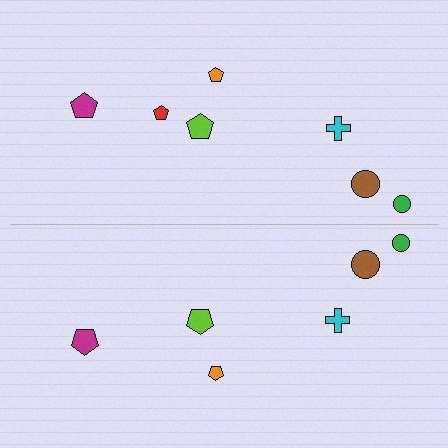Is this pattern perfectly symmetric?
No, the pattern is not perfectly symmetric. A red pentagon is missing from the bottom side.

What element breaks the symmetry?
A red pentagon is missing from the bottom side.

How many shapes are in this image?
There are 13 shapes in this image.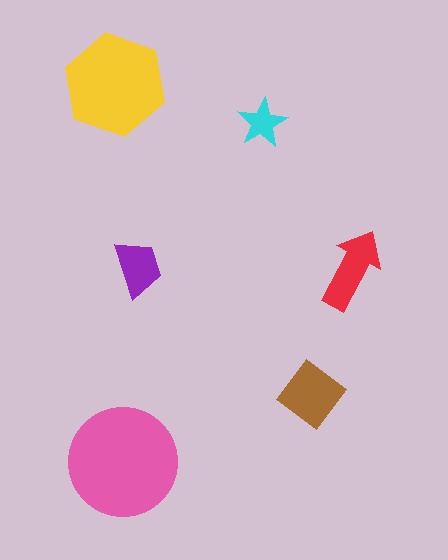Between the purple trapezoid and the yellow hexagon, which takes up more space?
The yellow hexagon.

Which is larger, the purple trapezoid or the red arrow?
The red arrow.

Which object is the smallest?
The cyan star.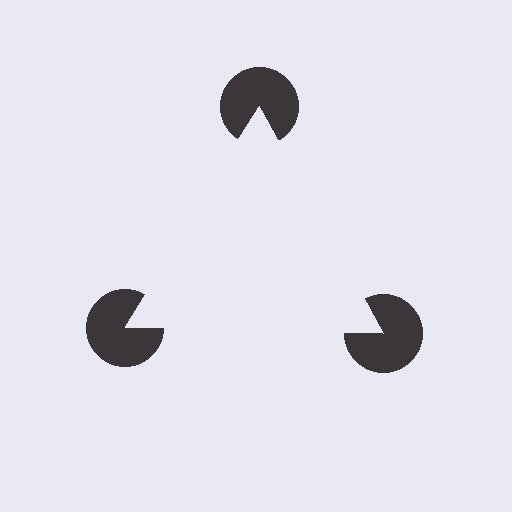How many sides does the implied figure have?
3 sides.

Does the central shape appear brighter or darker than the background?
It typically appears slightly brighter than the background, even though no actual brightness change is drawn.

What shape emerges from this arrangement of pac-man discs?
An illusory triangle — its edges are inferred from the aligned wedge cuts in the pac-man discs, not physically drawn.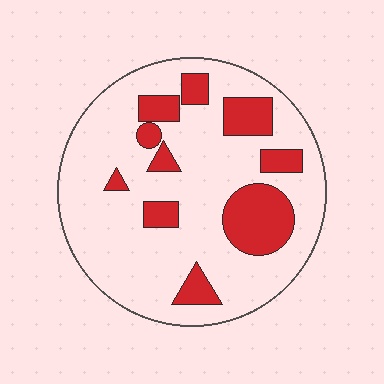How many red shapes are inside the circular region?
10.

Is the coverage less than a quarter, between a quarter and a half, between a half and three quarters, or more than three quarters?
Less than a quarter.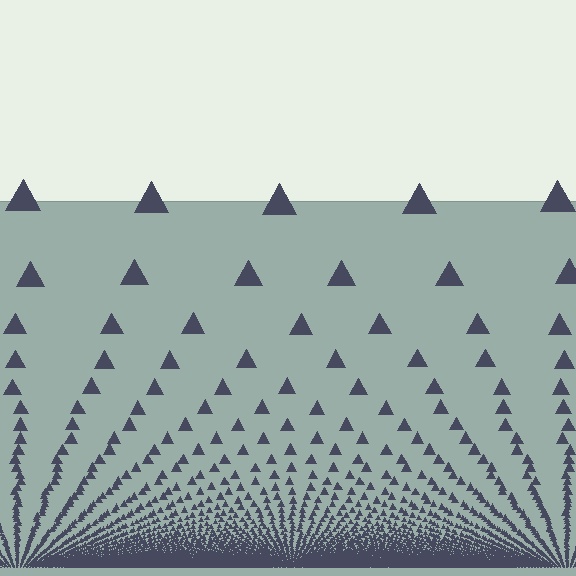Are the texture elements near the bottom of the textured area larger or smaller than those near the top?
Smaller. The gradient is inverted — elements near the bottom are smaller and denser.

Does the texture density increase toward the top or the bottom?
Density increases toward the bottom.